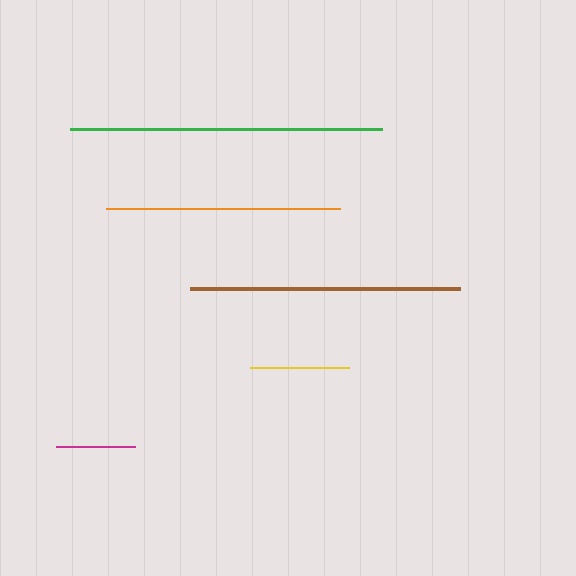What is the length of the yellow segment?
The yellow segment is approximately 100 pixels long.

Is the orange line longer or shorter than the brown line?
The brown line is longer than the orange line.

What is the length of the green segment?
The green segment is approximately 312 pixels long.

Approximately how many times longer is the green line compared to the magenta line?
The green line is approximately 4.0 times the length of the magenta line.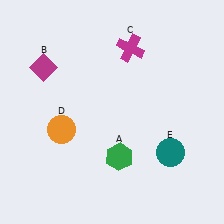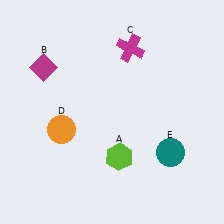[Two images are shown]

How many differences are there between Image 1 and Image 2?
There is 1 difference between the two images.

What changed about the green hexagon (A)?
In Image 1, A is green. In Image 2, it changed to lime.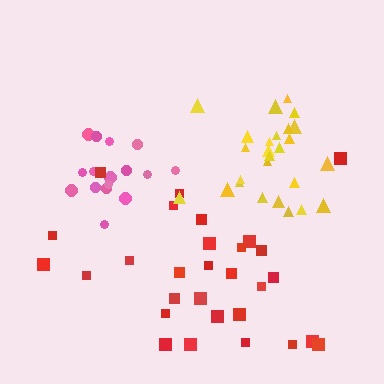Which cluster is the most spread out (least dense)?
Red.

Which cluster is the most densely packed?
Yellow.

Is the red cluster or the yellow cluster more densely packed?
Yellow.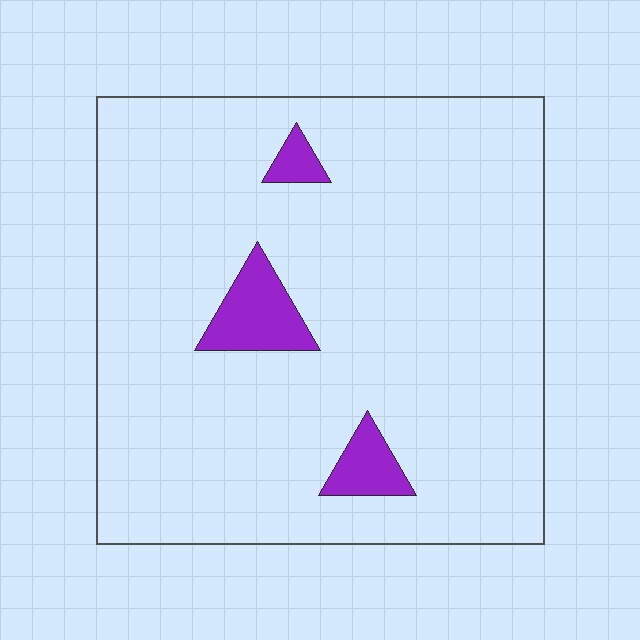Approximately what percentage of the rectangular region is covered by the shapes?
Approximately 5%.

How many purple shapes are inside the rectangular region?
3.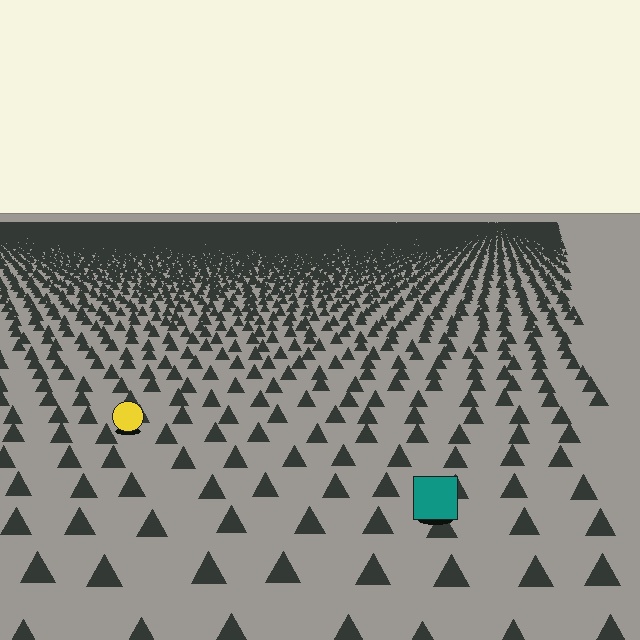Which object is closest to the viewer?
The teal square is closest. The texture marks near it are larger and more spread out.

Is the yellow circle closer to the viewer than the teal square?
No. The teal square is closer — you can tell from the texture gradient: the ground texture is coarser near it.